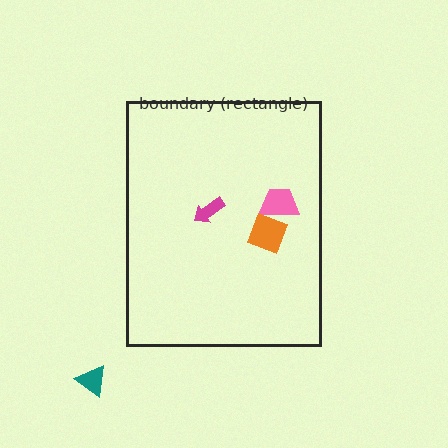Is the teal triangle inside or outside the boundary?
Outside.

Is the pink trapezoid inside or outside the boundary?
Inside.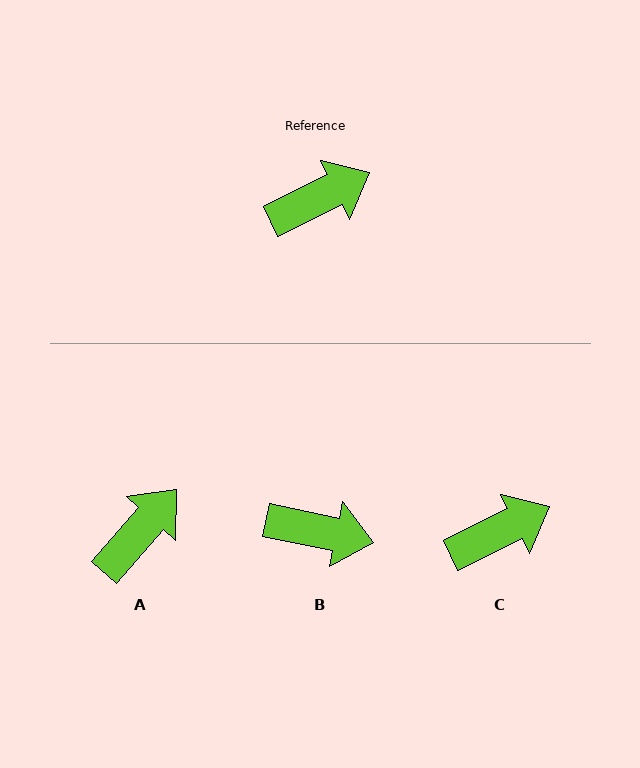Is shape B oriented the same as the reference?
No, it is off by about 38 degrees.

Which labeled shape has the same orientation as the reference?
C.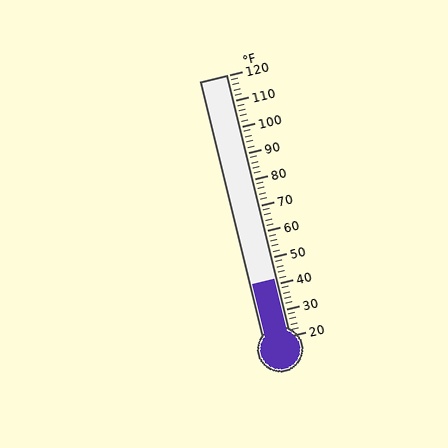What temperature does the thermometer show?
The thermometer shows approximately 42°F.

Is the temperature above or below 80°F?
The temperature is below 80°F.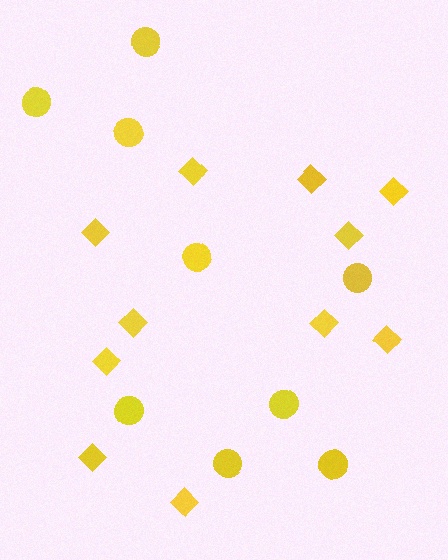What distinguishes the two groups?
There are 2 groups: one group of diamonds (11) and one group of circles (9).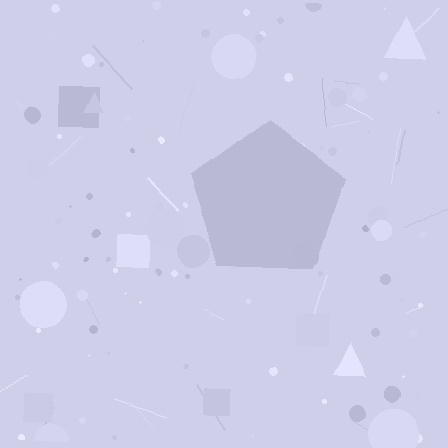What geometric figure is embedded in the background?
A pentagon is embedded in the background.